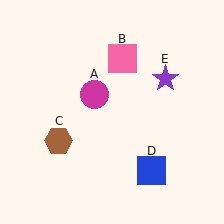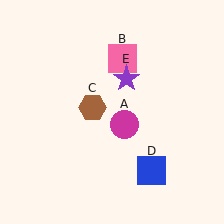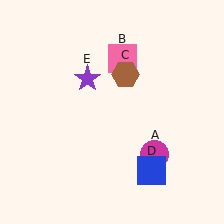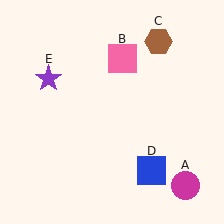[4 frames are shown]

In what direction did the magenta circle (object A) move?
The magenta circle (object A) moved down and to the right.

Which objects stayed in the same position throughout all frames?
Pink square (object B) and blue square (object D) remained stationary.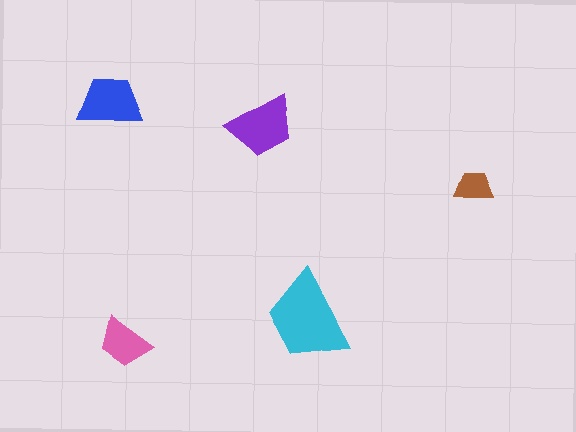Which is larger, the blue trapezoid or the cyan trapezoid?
The cyan one.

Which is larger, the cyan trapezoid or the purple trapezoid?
The cyan one.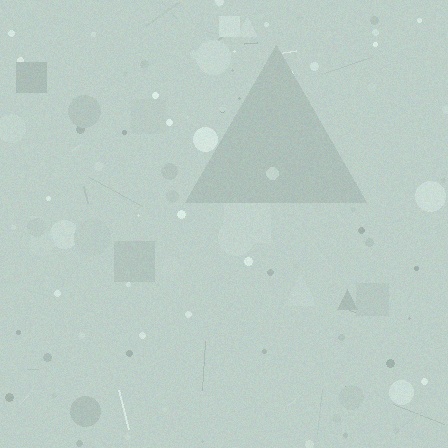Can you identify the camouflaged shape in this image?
The camouflaged shape is a triangle.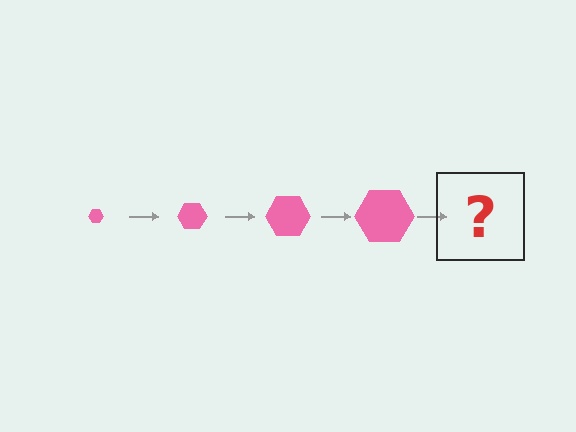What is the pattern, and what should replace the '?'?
The pattern is that the hexagon gets progressively larger each step. The '?' should be a pink hexagon, larger than the previous one.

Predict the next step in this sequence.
The next step is a pink hexagon, larger than the previous one.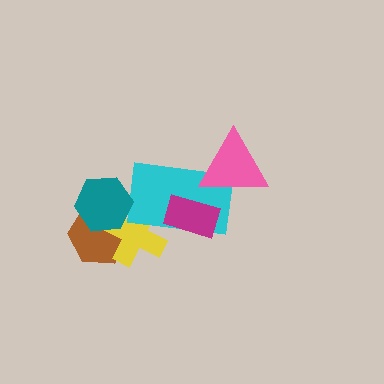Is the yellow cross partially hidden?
Yes, it is partially covered by another shape.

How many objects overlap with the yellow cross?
3 objects overlap with the yellow cross.